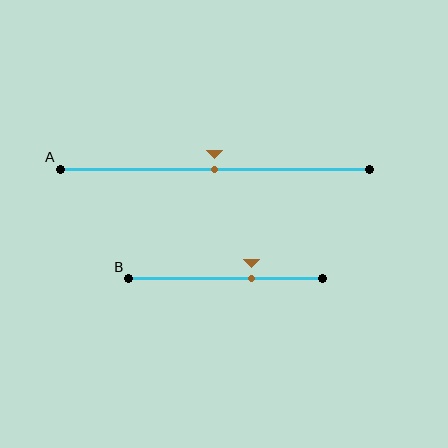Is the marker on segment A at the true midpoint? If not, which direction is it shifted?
Yes, the marker on segment A is at the true midpoint.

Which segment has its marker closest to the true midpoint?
Segment A has its marker closest to the true midpoint.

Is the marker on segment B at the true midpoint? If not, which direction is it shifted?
No, the marker on segment B is shifted to the right by about 13% of the segment length.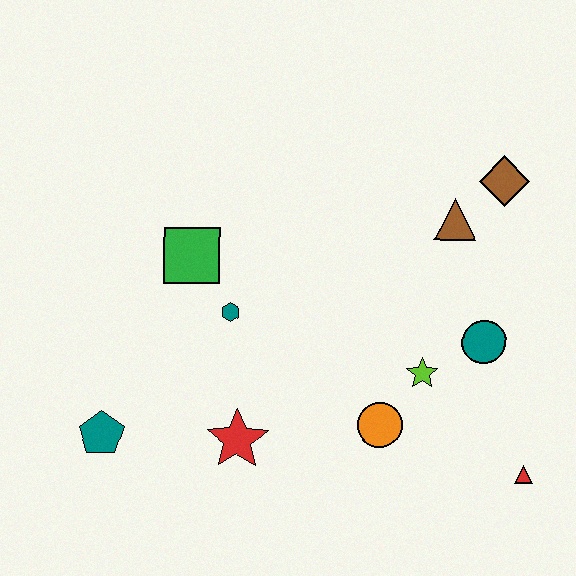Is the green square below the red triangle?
No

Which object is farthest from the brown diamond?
The teal pentagon is farthest from the brown diamond.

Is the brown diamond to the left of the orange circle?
No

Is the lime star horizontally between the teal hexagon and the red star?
No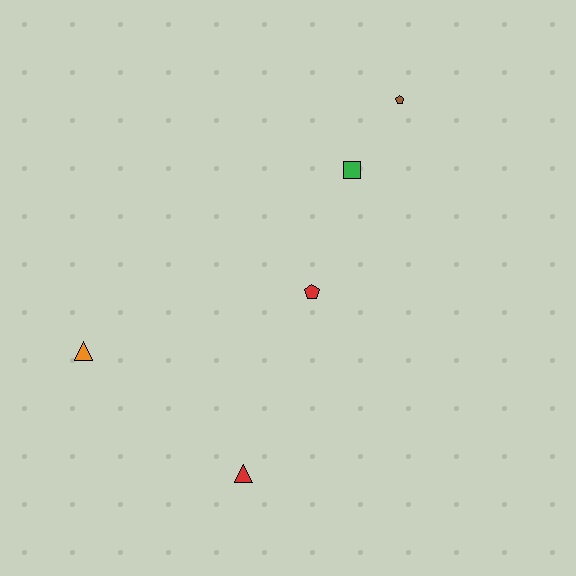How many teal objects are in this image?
There are no teal objects.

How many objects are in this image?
There are 5 objects.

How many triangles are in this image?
There are 2 triangles.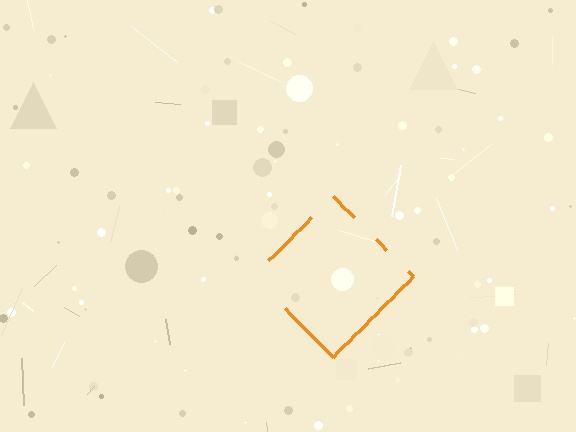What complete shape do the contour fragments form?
The contour fragments form a diamond.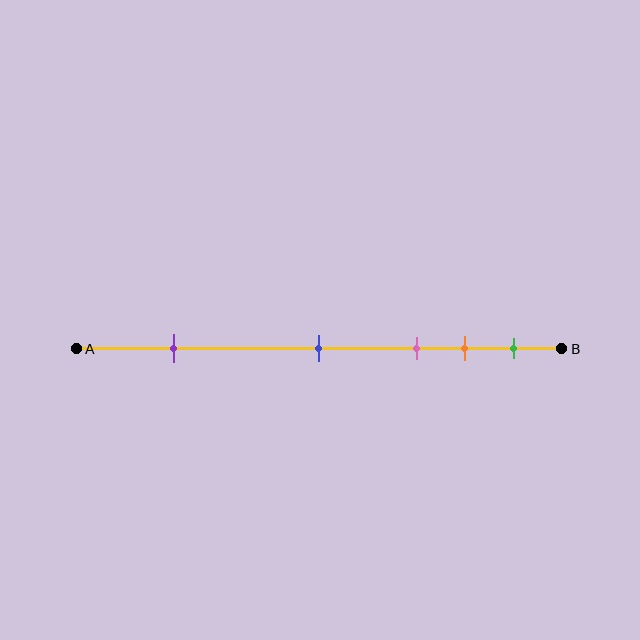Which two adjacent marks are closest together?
The orange and green marks are the closest adjacent pair.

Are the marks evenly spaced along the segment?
No, the marks are not evenly spaced.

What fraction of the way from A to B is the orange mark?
The orange mark is approximately 80% (0.8) of the way from A to B.